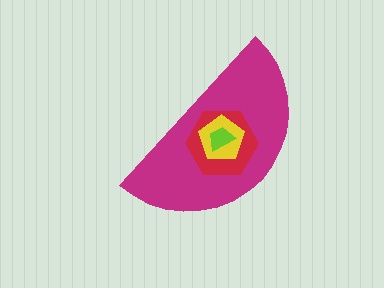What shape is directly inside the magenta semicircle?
The red hexagon.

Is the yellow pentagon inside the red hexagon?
Yes.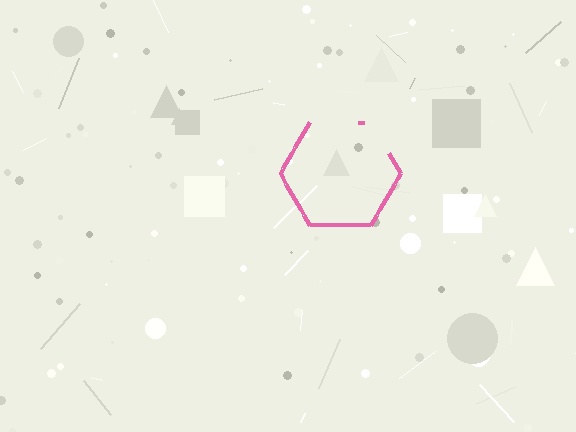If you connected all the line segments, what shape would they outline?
They would outline a hexagon.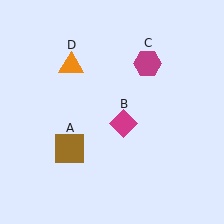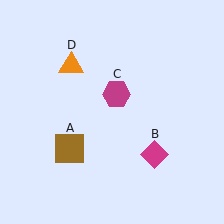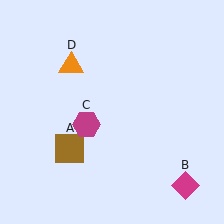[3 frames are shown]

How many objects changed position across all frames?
2 objects changed position: magenta diamond (object B), magenta hexagon (object C).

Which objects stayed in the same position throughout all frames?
Brown square (object A) and orange triangle (object D) remained stationary.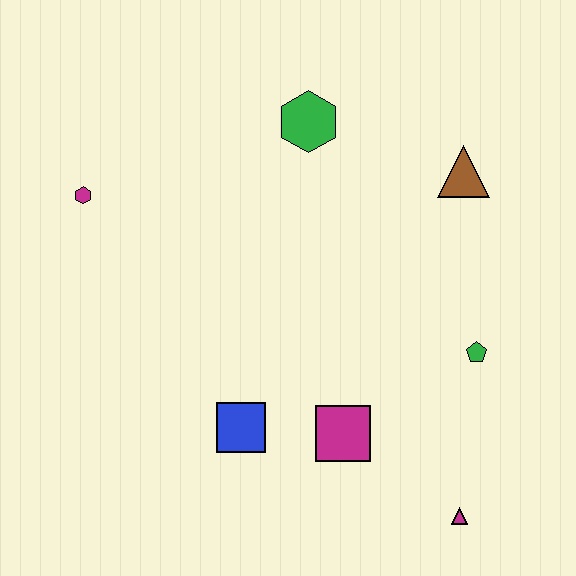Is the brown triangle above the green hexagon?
No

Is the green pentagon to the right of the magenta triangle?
Yes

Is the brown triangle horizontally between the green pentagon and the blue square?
Yes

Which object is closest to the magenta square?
The blue square is closest to the magenta square.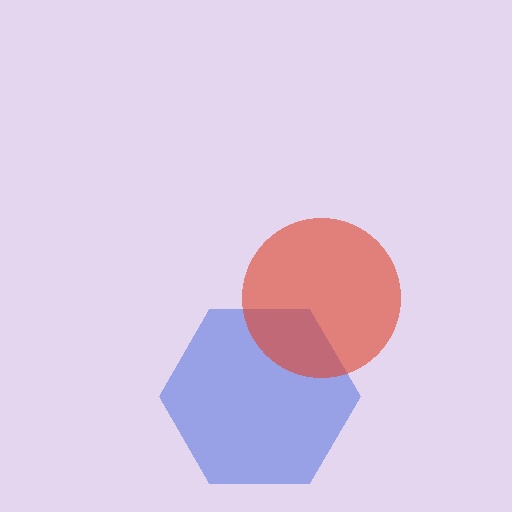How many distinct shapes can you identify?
There are 2 distinct shapes: a blue hexagon, a red circle.